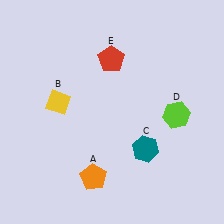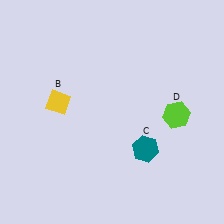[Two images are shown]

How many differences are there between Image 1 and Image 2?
There are 2 differences between the two images.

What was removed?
The orange pentagon (A), the red pentagon (E) were removed in Image 2.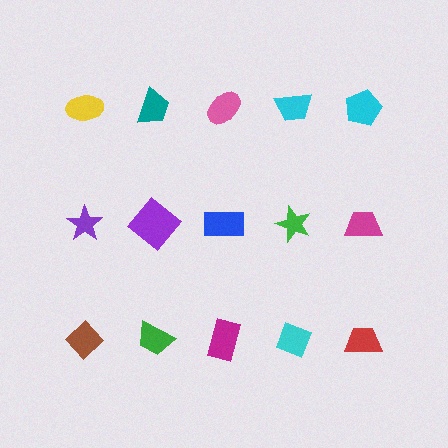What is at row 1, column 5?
A cyan pentagon.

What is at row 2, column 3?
A blue rectangle.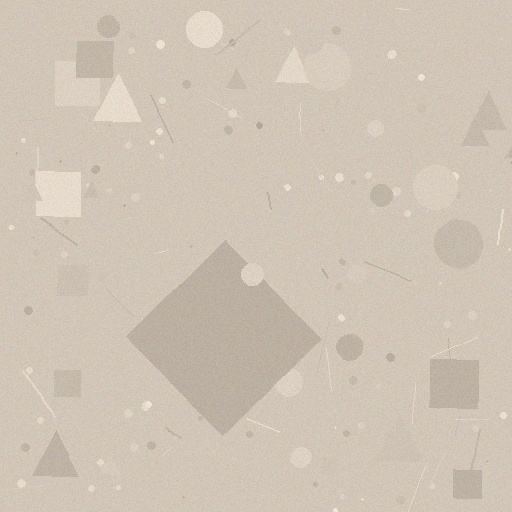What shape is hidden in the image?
A diamond is hidden in the image.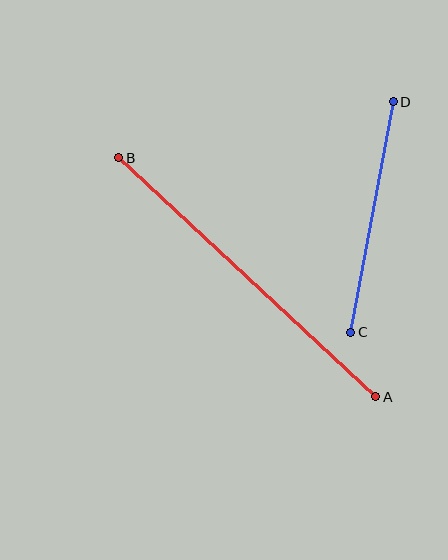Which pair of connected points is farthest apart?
Points A and B are farthest apart.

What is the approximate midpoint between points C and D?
The midpoint is at approximately (372, 217) pixels.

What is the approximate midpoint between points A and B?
The midpoint is at approximately (247, 277) pixels.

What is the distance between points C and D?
The distance is approximately 234 pixels.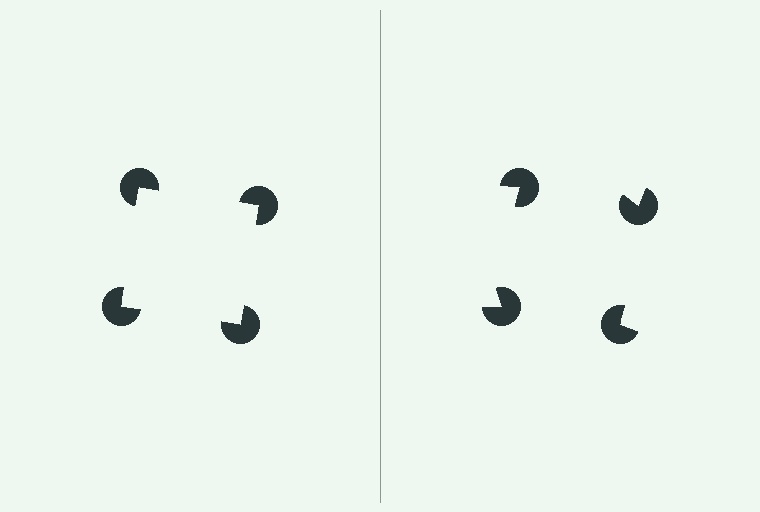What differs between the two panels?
The pac-man discs are positioned identically on both sides; only the wedge orientations differ. On the left they align to a square; on the right they are misaligned.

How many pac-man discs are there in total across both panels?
8 — 4 on each side.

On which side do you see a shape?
An illusory square appears on the left side. On the right side the wedge cuts are rotated, so no coherent shape forms.